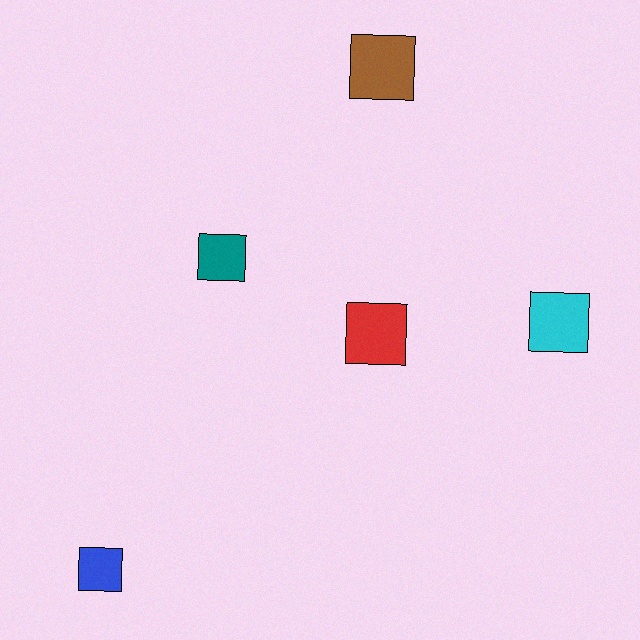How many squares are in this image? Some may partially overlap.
There are 5 squares.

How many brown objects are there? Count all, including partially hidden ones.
There is 1 brown object.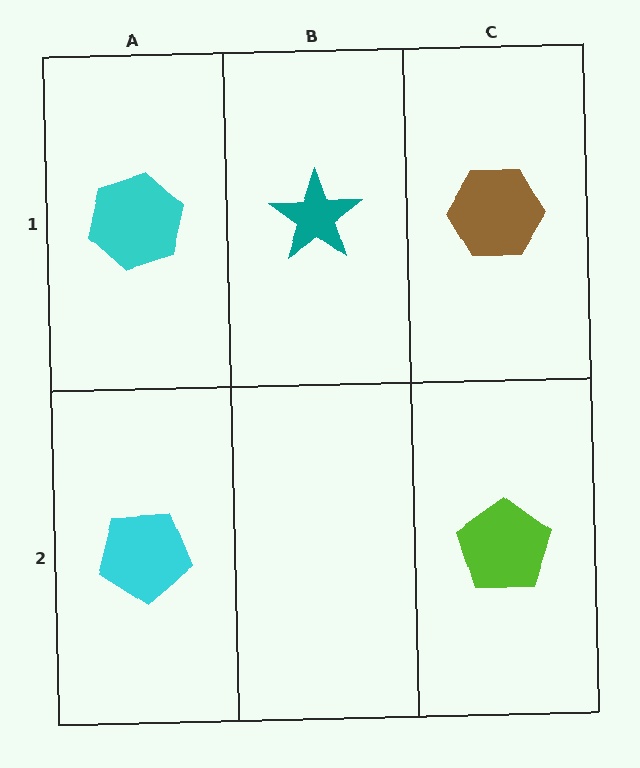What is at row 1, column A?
A cyan hexagon.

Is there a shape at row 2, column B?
No, that cell is empty.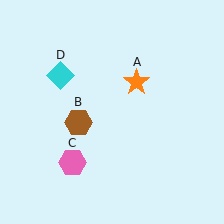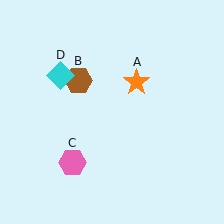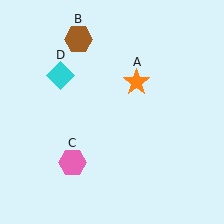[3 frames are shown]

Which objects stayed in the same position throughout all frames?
Orange star (object A) and pink hexagon (object C) and cyan diamond (object D) remained stationary.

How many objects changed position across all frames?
1 object changed position: brown hexagon (object B).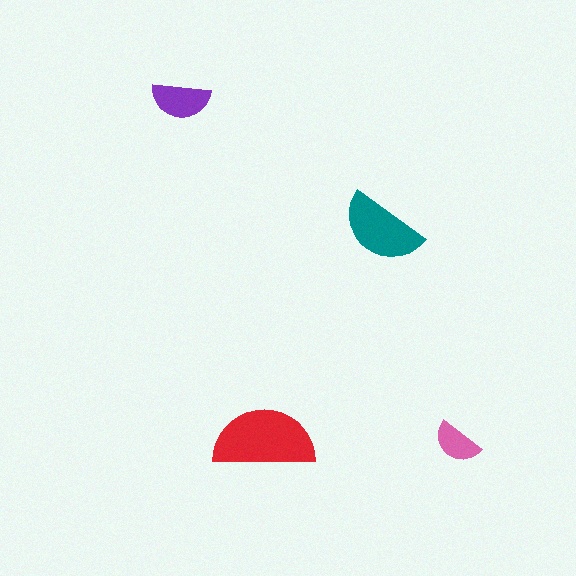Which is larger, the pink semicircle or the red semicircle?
The red one.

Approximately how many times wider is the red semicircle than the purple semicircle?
About 1.5 times wider.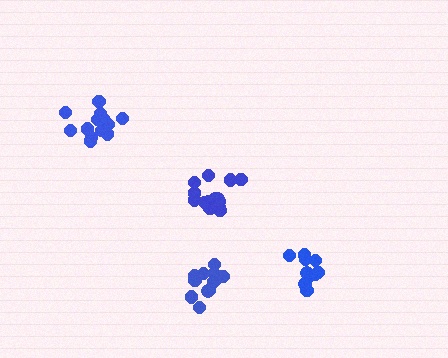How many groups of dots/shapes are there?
There are 4 groups.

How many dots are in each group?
Group 1: 16 dots, Group 2: 14 dots, Group 3: 10 dots, Group 4: 12 dots (52 total).